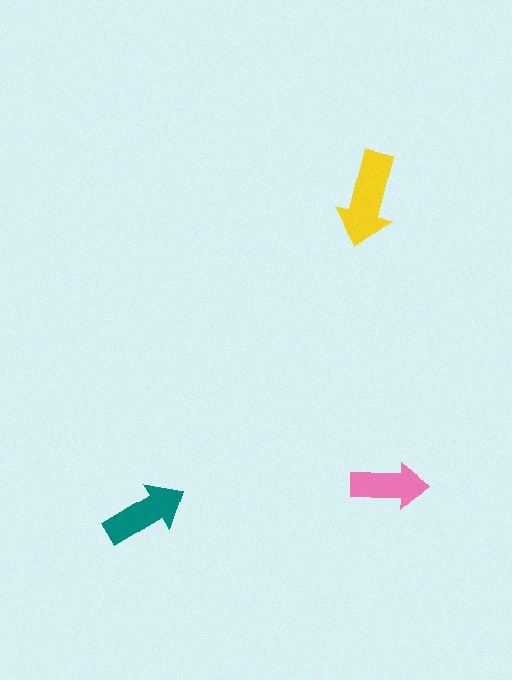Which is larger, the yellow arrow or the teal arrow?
The yellow one.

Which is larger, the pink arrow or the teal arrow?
The teal one.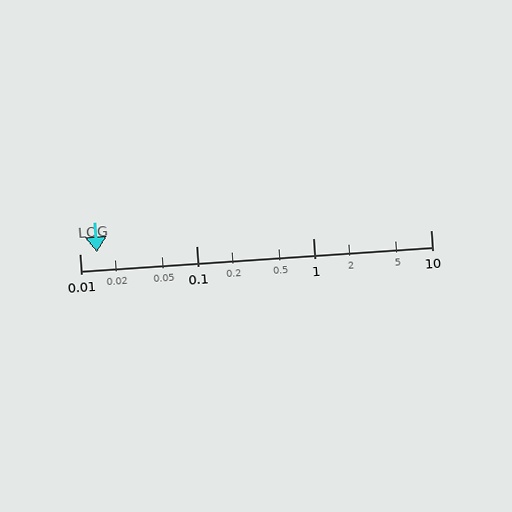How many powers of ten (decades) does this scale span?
The scale spans 3 decades, from 0.01 to 10.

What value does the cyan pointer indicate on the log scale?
The pointer indicates approximately 0.014.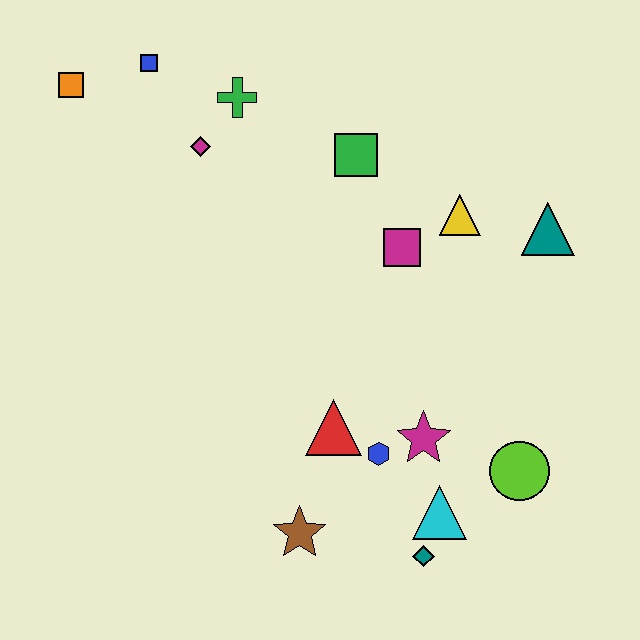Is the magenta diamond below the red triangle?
No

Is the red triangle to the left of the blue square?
No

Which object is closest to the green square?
The magenta square is closest to the green square.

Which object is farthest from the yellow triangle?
The orange square is farthest from the yellow triangle.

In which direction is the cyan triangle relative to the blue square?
The cyan triangle is below the blue square.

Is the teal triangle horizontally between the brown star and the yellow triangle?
No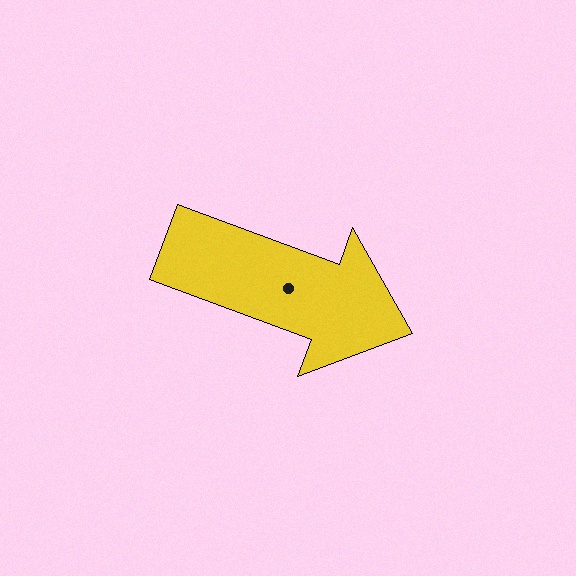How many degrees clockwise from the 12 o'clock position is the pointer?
Approximately 110 degrees.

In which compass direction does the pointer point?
East.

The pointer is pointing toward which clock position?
Roughly 4 o'clock.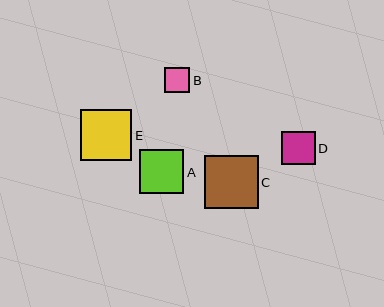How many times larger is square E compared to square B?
Square E is approximately 2.0 times the size of square B.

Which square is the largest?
Square C is the largest with a size of approximately 54 pixels.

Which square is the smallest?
Square B is the smallest with a size of approximately 25 pixels.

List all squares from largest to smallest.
From largest to smallest: C, E, A, D, B.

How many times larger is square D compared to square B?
Square D is approximately 1.3 times the size of square B.